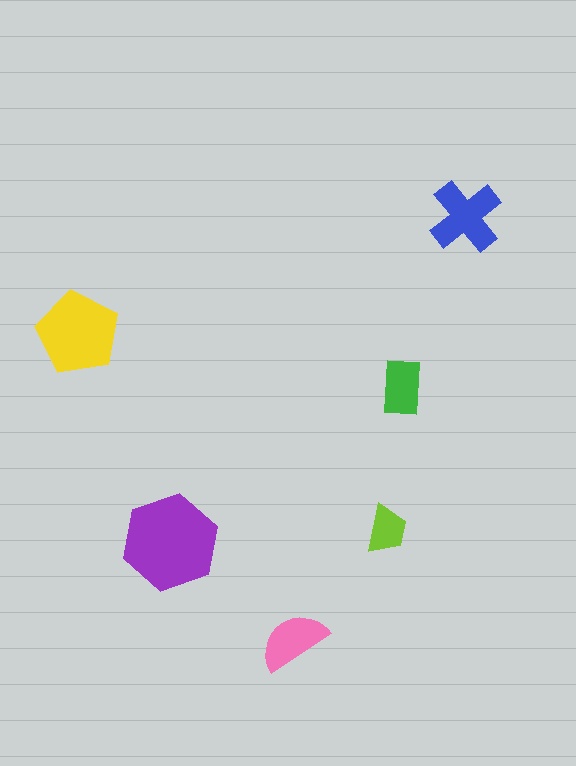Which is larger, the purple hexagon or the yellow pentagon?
The purple hexagon.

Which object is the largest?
The purple hexagon.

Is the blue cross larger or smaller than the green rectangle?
Larger.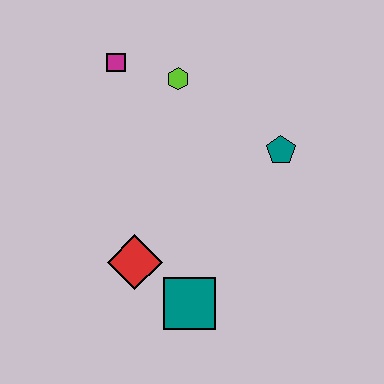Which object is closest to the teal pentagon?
The lime hexagon is closest to the teal pentagon.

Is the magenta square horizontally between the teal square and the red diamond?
No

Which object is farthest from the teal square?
The magenta square is farthest from the teal square.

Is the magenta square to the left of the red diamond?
Yes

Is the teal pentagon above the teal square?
Yes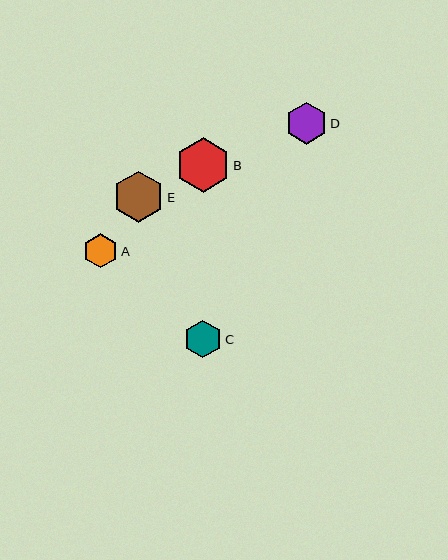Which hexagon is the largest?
Hexagon B is the largest with a size of approximately 55 pixels.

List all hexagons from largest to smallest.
From largest to smallest: B, E, D, C, A.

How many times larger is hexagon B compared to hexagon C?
Hexagon B is approximately 1.5 times the size of hexagon C.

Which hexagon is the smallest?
Hexagon A is the smallest with a size of approximately 34 pixels.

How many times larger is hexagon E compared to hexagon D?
Hexagon E is approximately 1.2 times the size of hexagon D.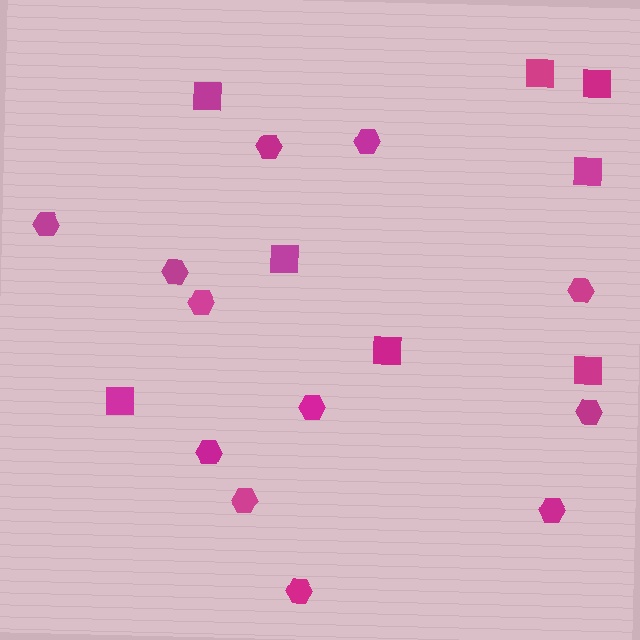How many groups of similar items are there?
There are 2 groups: one group of squares (8) and one group of hexagons (12).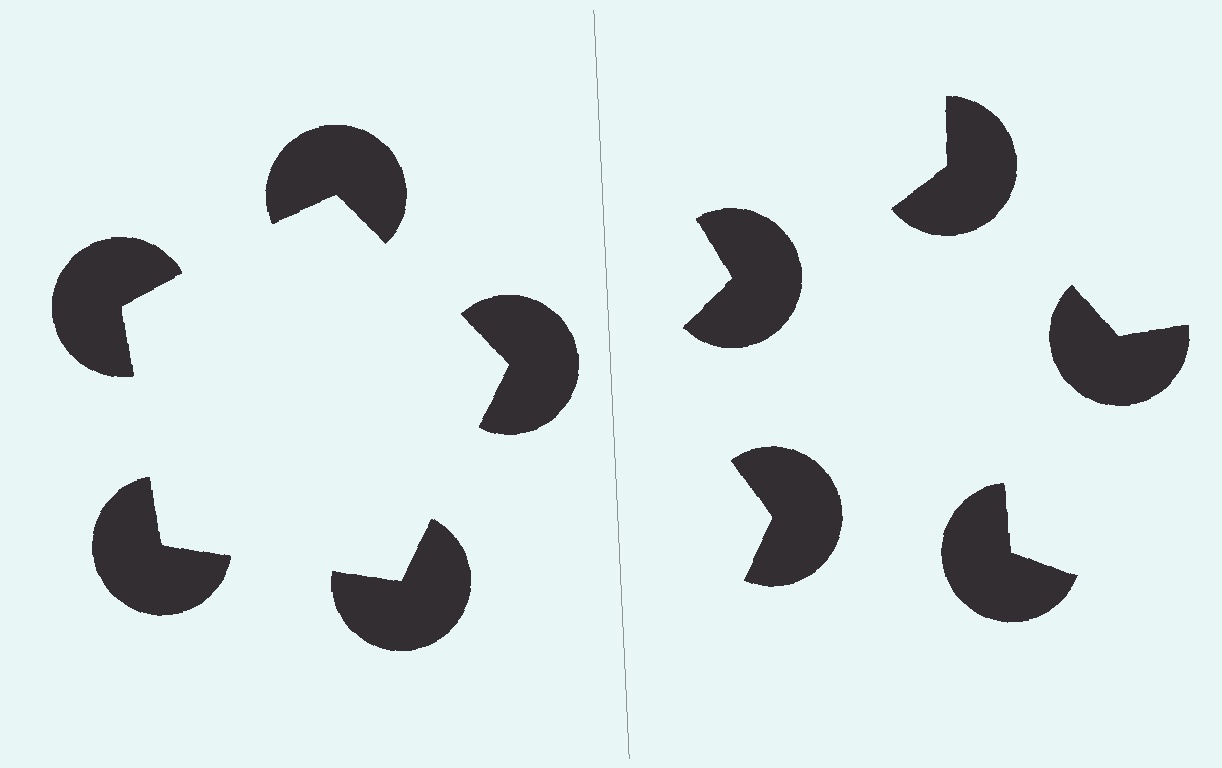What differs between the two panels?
The pac-man discs are positioned identically on both sides; only the wedge orientations differ. On the left they align to a pentagon; on the right they are misaligned.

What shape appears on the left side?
An illusory pentagon.